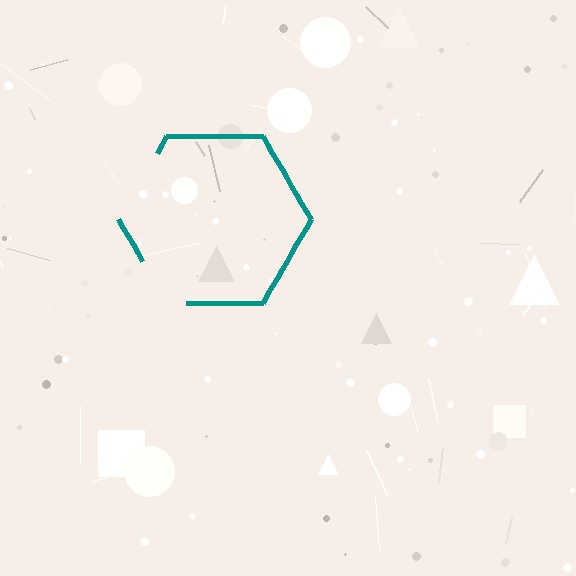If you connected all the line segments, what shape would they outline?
They would outline a hexagon.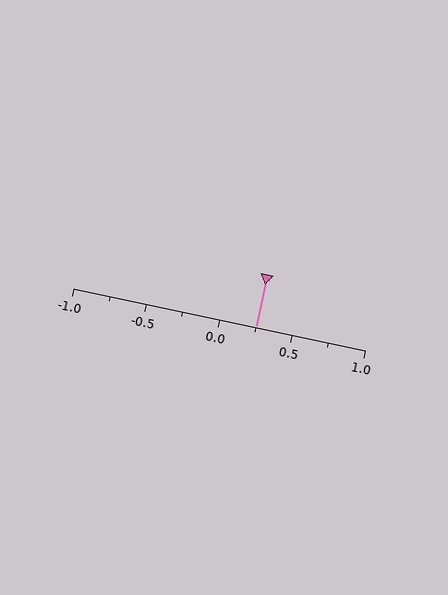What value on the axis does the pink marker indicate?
The marker indicates approximately 0.25.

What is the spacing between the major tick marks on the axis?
The major ticks are spaced 0.5 apart.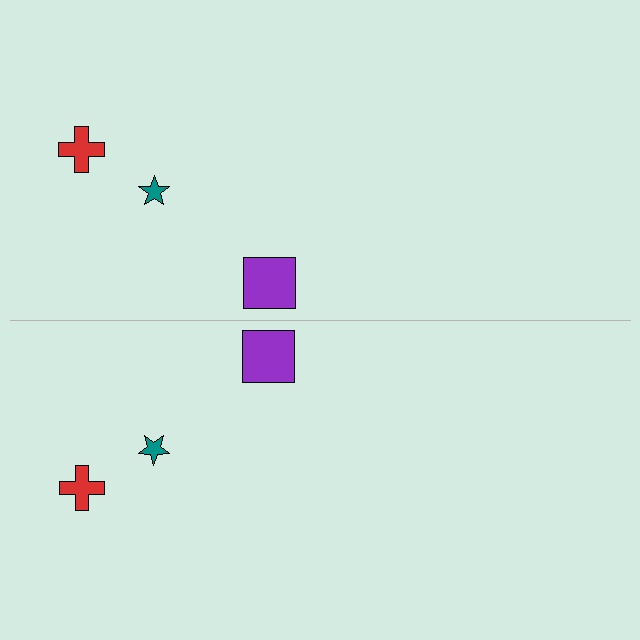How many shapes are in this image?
There are 6 shapes in this image.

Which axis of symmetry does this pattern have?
The pattern has a horizontal axis of symmetry running through the center of the image.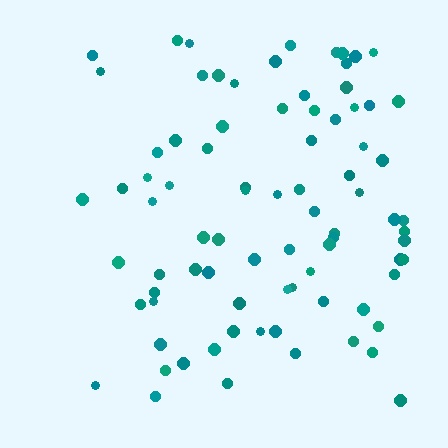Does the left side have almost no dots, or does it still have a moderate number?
Still a moderate number, just noticeably fewer than the right.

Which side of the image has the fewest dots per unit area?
The left.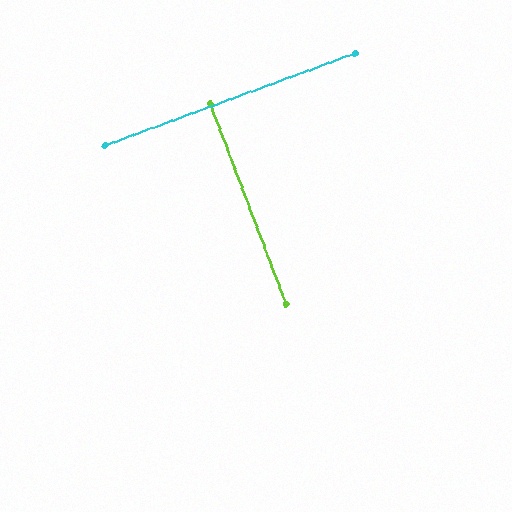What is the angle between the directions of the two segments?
Approximately 89 degrees.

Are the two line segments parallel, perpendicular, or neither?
Perpendicular — they meet at approximately 89°.